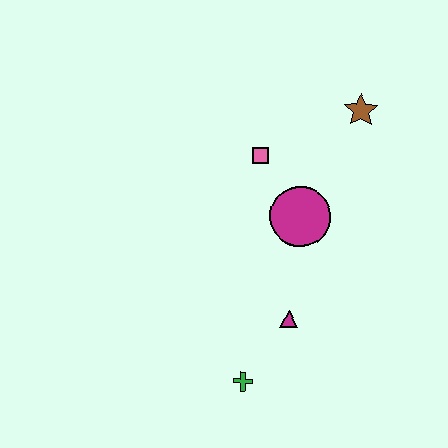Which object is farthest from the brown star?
The green cross is farthest from the brown star.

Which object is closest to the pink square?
The magenta circle is closest to the pink square.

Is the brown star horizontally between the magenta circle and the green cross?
No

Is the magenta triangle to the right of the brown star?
No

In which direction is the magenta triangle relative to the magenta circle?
The magenta triangle is below the magenta circle.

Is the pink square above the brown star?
No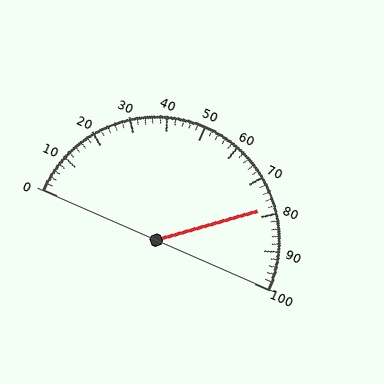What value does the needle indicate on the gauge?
The needle indicates approximately 78.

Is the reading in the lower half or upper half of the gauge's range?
The reading is in the upper half of the range (0 to 100).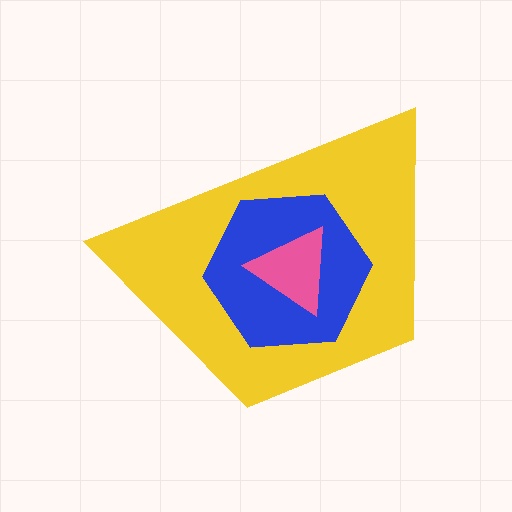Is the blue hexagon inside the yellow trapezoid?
Yes.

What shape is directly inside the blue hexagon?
The pink triangle.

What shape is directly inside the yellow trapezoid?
The blue hexagon.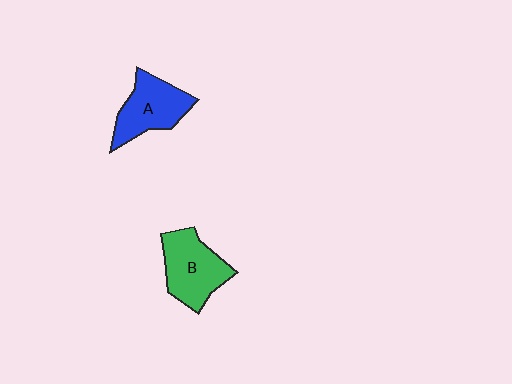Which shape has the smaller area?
Shape A (blue).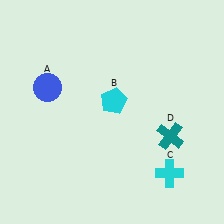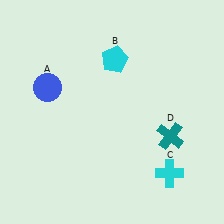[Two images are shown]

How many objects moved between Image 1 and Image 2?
1 object moved between the two images.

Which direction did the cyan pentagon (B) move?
The cyan pentagon (B) moved up.